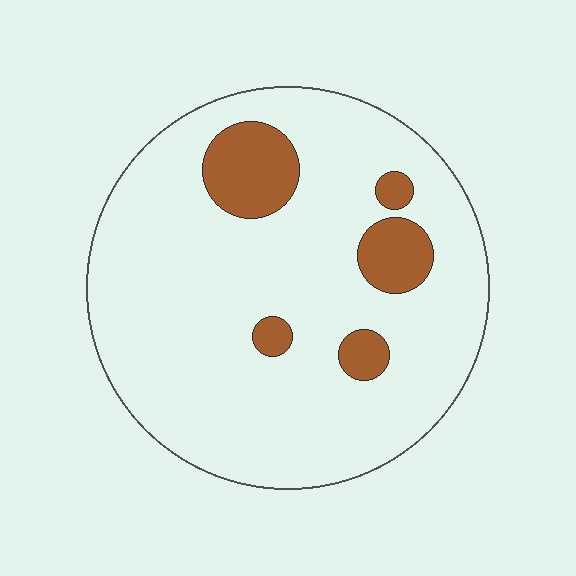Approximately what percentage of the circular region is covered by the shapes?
Approximately 15%.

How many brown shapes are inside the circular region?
5.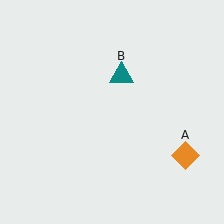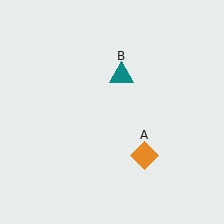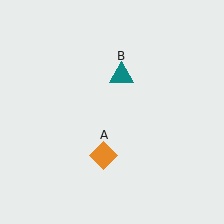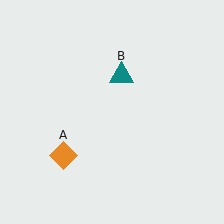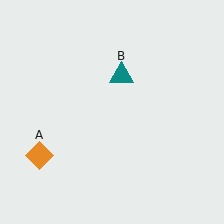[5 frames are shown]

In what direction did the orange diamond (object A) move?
The orange diamond (object A) moved left.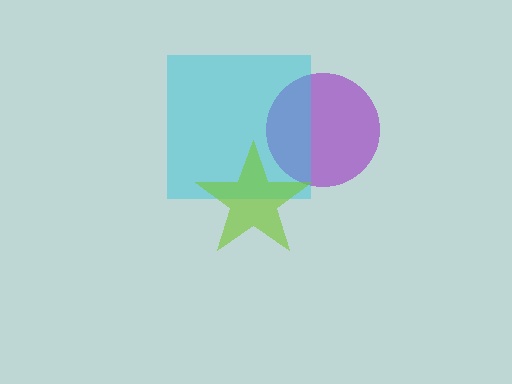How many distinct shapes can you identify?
There are 3 distinct shapes: a purple circle, a cyan square, a lime star.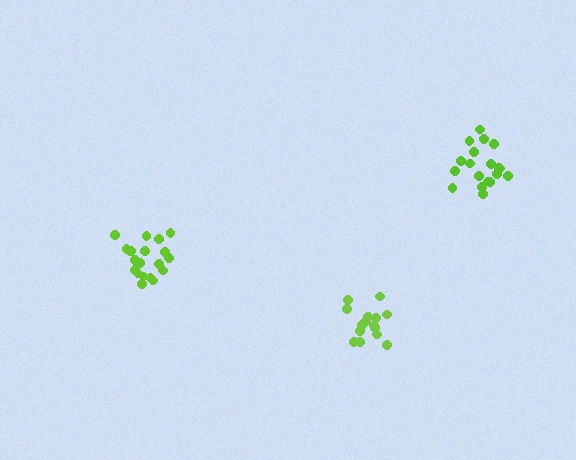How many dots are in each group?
Group 1: 20 dots, Group 2: 15 dots, Group 3: 19 dots (54 total).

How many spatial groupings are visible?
There are 3 spatial groupings.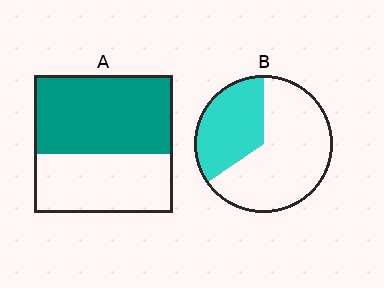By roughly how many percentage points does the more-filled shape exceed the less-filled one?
By roughly 20 percentage points (A over B).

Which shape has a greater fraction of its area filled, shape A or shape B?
Shape A.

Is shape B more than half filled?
No.